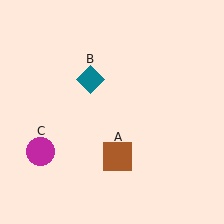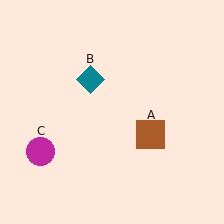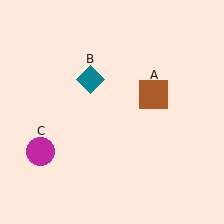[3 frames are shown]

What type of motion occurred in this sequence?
The brown square (object A) rotated counterclockwise around the center of the scene.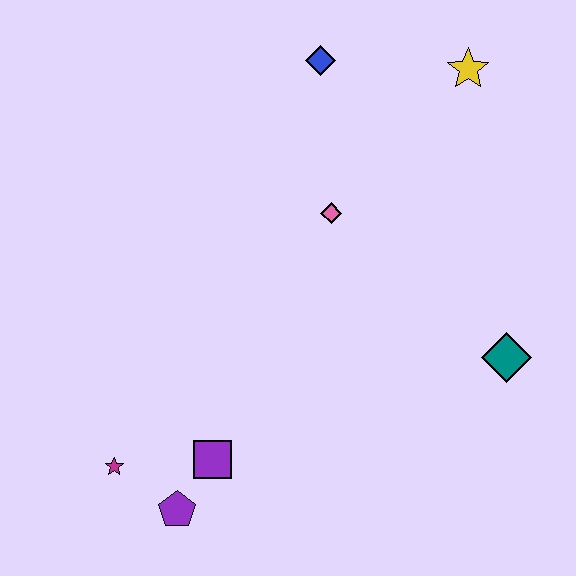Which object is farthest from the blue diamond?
The purple pentagon is farthest from the blue diamond.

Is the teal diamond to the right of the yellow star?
Yes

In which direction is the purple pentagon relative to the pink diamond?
The purple pentagon is below the pink diamond.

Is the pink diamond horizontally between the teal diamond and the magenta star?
Yes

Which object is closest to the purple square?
The purple pentagon is closest to the purple square.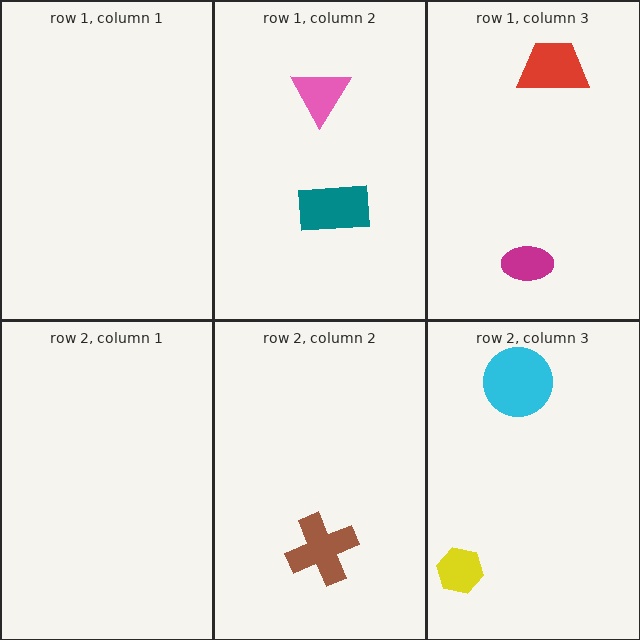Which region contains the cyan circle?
The row 2, column 3 region.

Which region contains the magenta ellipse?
The row 1, column 3 region.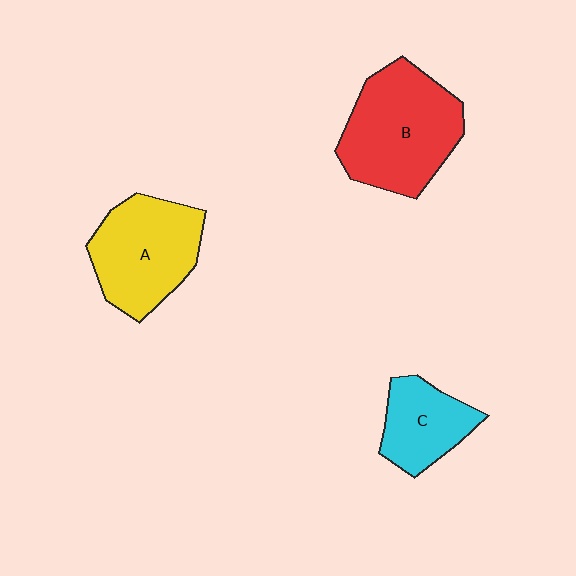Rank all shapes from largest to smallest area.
From largest to smallest: B (red), A (yellow), C (cyan).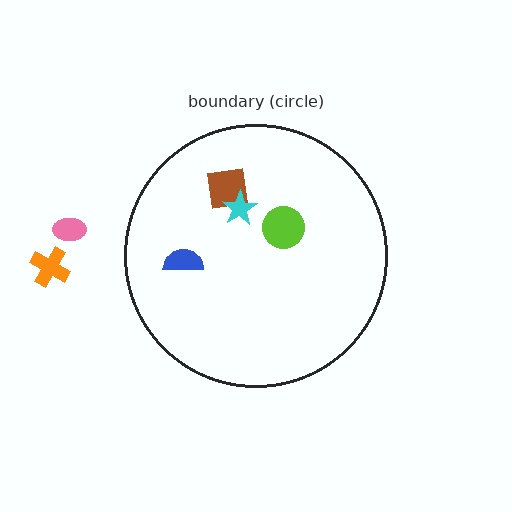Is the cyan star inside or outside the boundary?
Inside.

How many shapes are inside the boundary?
4 inside, 2 outside.